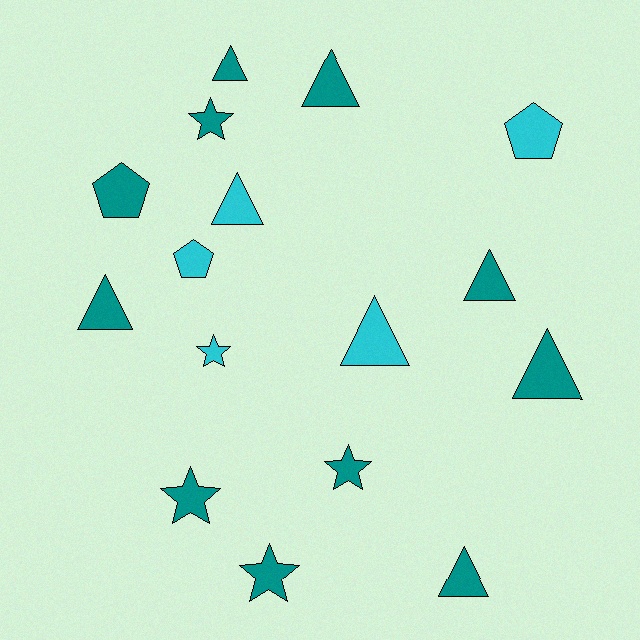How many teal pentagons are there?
There is 1 teal pentagon.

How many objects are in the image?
There are 16 objects.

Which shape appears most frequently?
Triangle, with 8 objects.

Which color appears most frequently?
Teal, with 11 objects.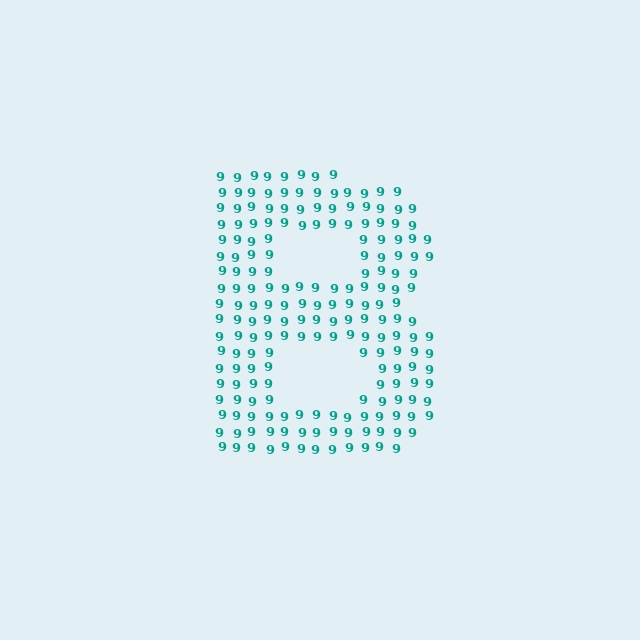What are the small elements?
The small elements are digit 9's.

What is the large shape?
The large shape is the letter B.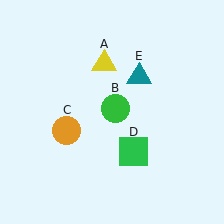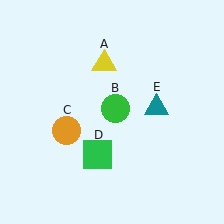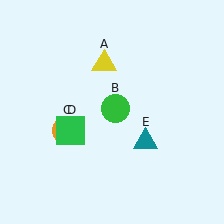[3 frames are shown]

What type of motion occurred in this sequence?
The green square (object D), teal triangle (object E) rotated clockwise around the center of the scene.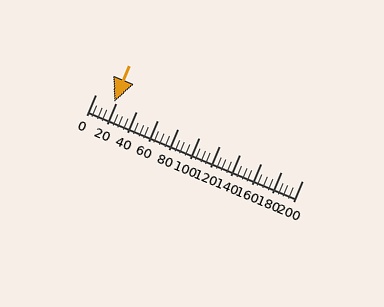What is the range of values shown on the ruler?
The ruler shows values from 0 to 200.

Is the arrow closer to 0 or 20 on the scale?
The arrow is closer to 20.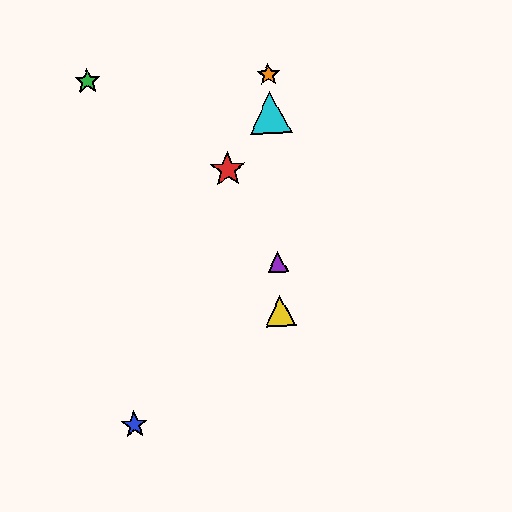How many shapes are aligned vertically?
4 shapes (the yellow triangle, the purple triangle, the orange star, the cyan triangle) are aligned vertically.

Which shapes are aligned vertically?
The yellow triangle, the purple triangle, the orange star, the cyan triangle are aligned vertically.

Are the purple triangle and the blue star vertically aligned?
No, the purple triangle is at x≈278 and the blue star is at x≈134.